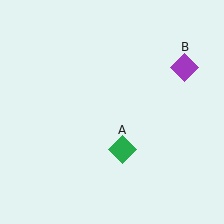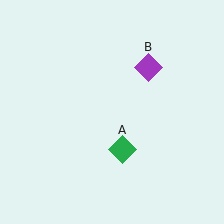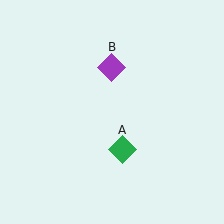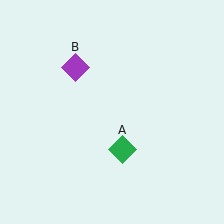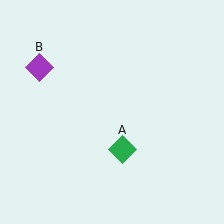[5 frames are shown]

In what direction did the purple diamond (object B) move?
The purple diamond (object B) moved left.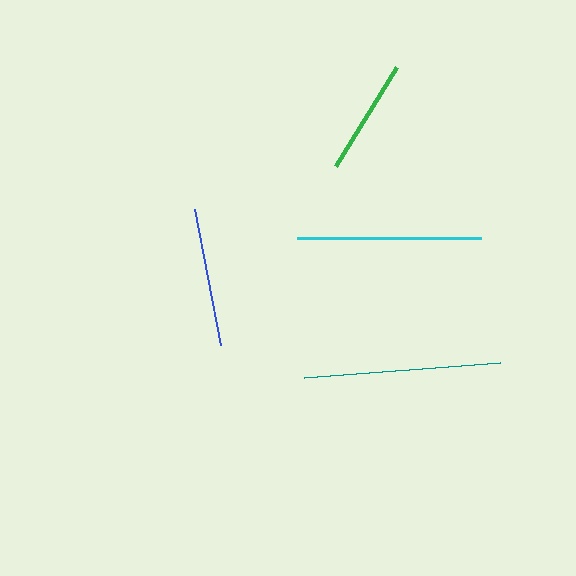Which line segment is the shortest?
The green line is the shortest at approximately 117 pixels.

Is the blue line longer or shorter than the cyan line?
The cyan line is longer than the blue line.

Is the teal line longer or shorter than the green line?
The teal line is longer than the green line.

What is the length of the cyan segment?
The cyan segment is approximately 183 pixels long.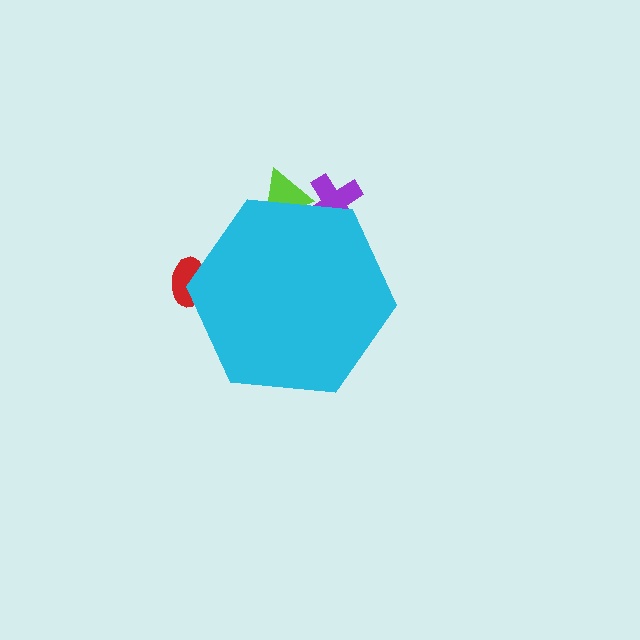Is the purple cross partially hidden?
Yes, the purple cross is partially hidden behind the cyan hexagon.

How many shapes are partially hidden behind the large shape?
3 shapes are partially hidden.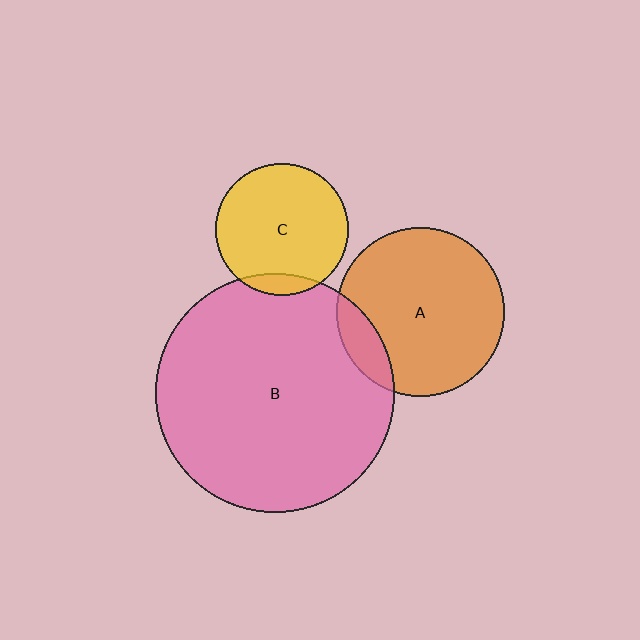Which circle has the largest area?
Circle B (pink).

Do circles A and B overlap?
Yes.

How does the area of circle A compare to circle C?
Approximately 1.6 times.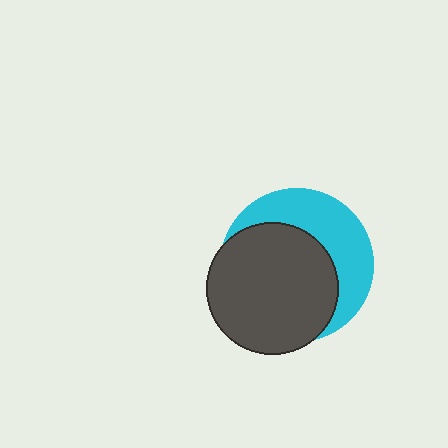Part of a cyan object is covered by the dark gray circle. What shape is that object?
It is a circle.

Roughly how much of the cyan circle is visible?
A small part of it is visible (roughly 40%).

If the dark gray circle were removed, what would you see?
You would see the complete cyan circle.